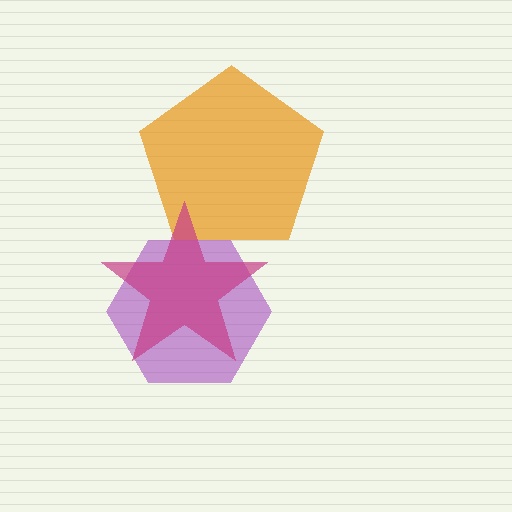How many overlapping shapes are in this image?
There are 3 overlapping shapes in the image.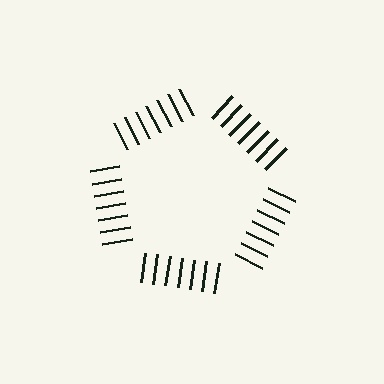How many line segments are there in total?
35 — 7 along each of the 5 edges.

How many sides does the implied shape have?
5 sides — the line-ends trace a pentagon.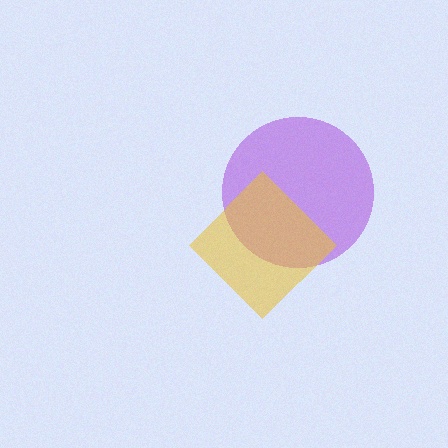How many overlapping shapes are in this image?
There are 2 overlapping shapes in the image.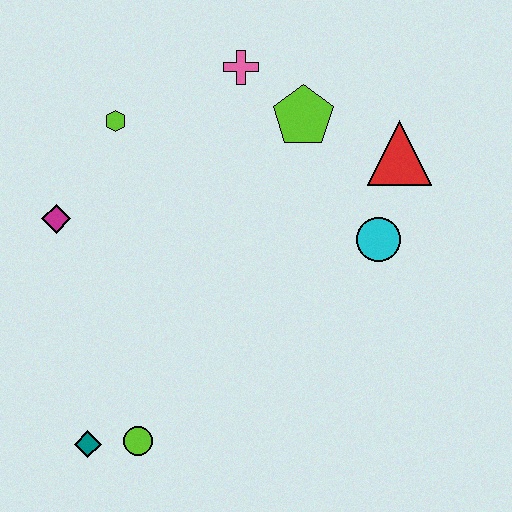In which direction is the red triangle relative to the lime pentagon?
The red triangle is to the right of the lime pentagon.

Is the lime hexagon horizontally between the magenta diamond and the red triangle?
Yes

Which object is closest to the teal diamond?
The lime circle is closest to the teal diamond.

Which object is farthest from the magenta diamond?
The red triangle is farthest from the magenta diamond.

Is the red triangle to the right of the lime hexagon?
Yes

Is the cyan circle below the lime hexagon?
Yes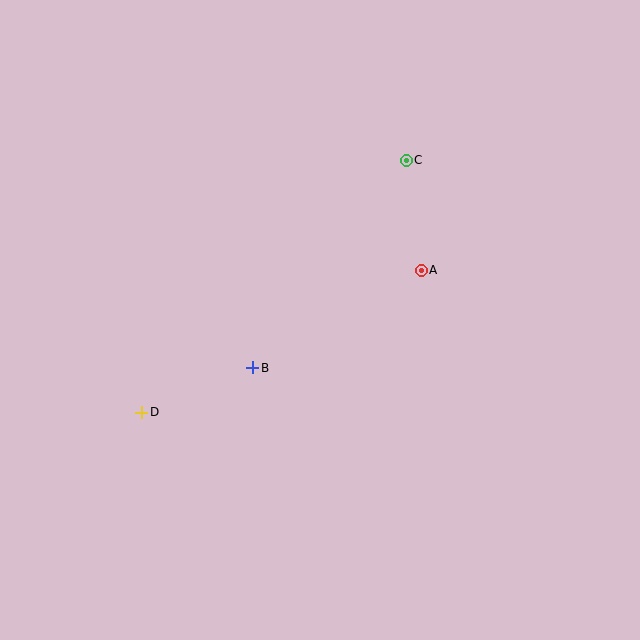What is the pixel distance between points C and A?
The distance between C and A is 111 pixels.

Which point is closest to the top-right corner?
Point C is closest to the top-right corner.